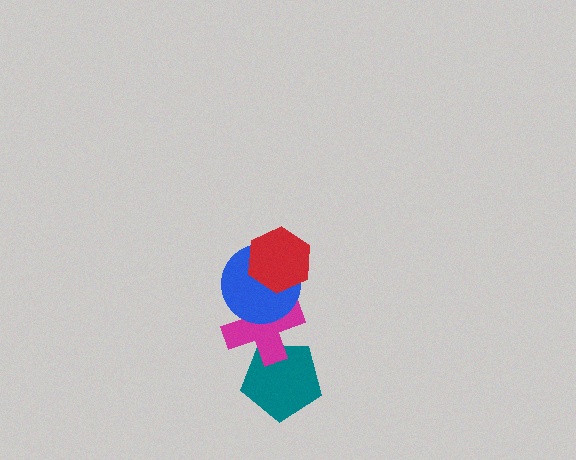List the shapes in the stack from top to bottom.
From top to bottom: the red hexagon, the blue circle, the magenta cross, the teal pentagon.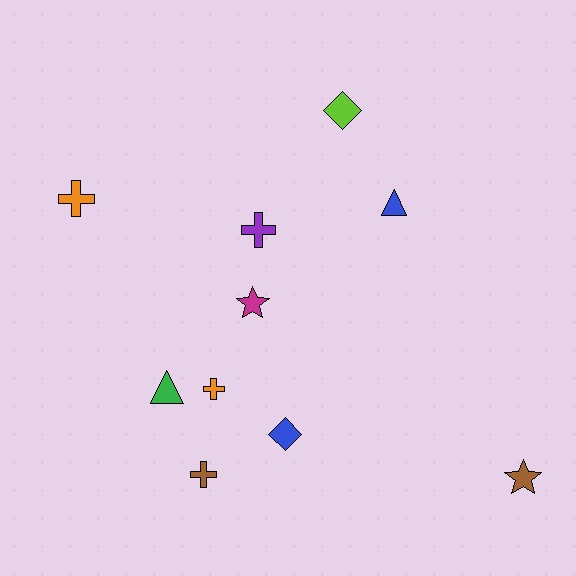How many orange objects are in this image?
There are 2 orange objects.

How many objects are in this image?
There are 10 objects.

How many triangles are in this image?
There are 2 triangles.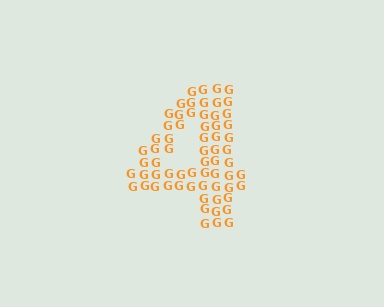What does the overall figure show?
The overall figure shows the digit 4.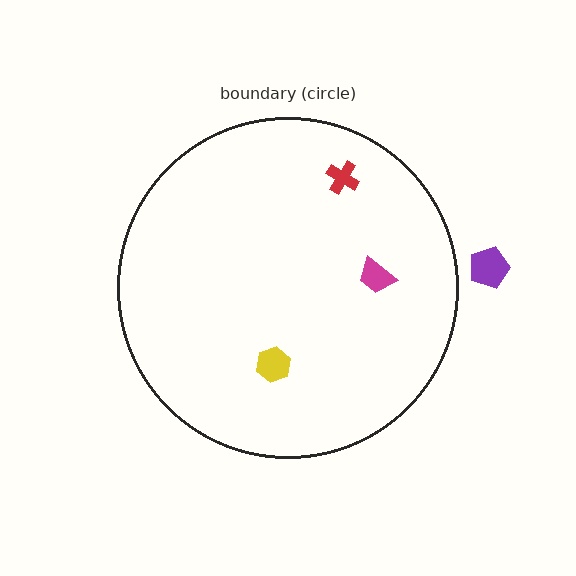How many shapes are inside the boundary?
3 inside, 1 outside.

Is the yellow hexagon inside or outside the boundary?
Inside.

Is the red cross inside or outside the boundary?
Inside.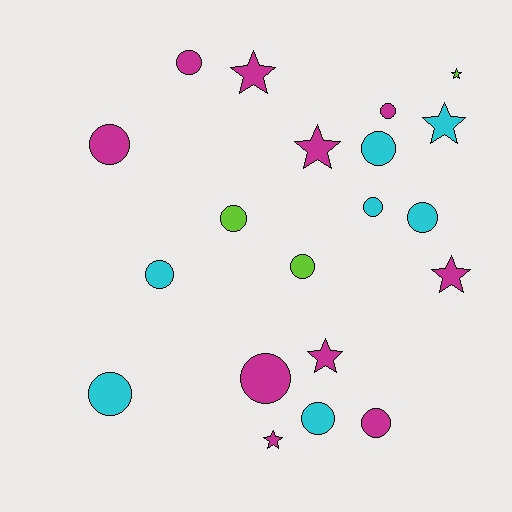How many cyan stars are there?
There is 1 cyan star.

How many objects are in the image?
There are 20 objects.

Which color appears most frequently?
Magenta, with 10 objects.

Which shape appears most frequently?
Circle, with 13 objects.